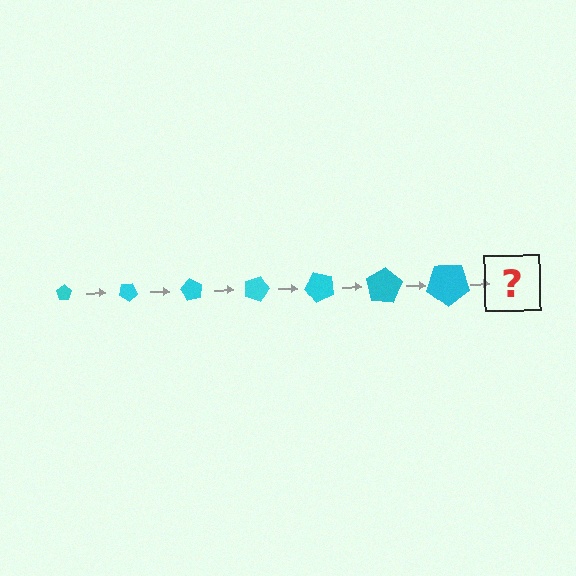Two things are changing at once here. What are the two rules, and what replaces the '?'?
The two rules are that the pentagon grows larger each step and it rotates 30 degrees each step. The '?' should be a pentagon, larger than the previous one and rotated 210 degrees from the start.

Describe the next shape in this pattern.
It should be a pentagon, larger than the previous one and rotated 210 degrees from the start.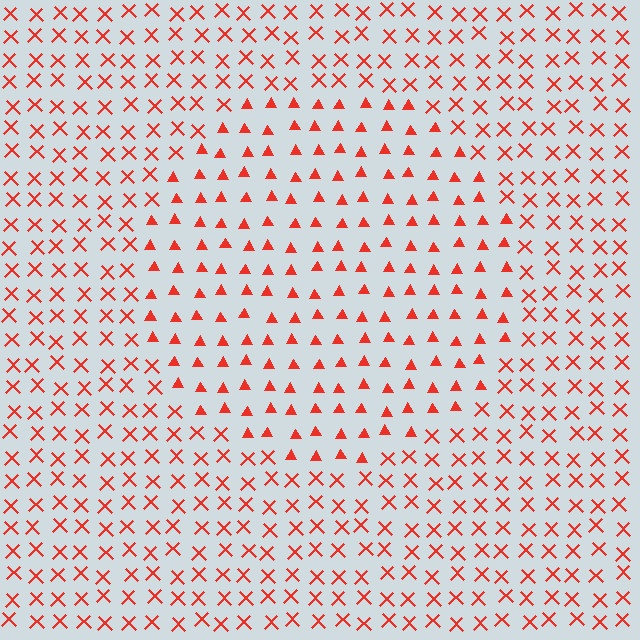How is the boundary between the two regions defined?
The boundary is defined by a change in element shape: triangles inside vs. X marks outside. All elements share the same color and spacing.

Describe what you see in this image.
The image is filled with small red elements arranged in a uniform grid. A circle-shaped region contains triangles, while the surrounding area contains X marks. The boundary is defined purely by the change in element shape.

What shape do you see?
I see a circle.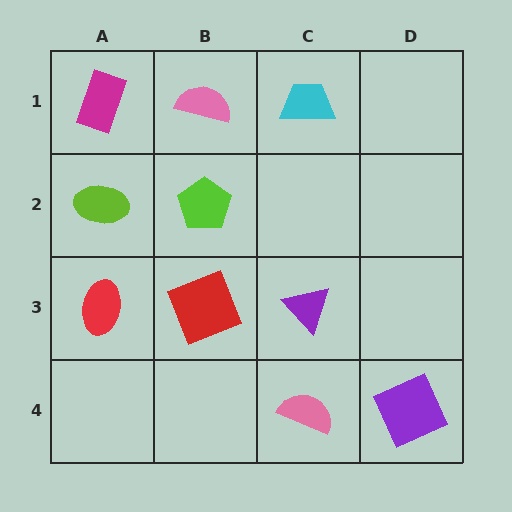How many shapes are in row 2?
2 shapes.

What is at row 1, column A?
A magenta rectangle.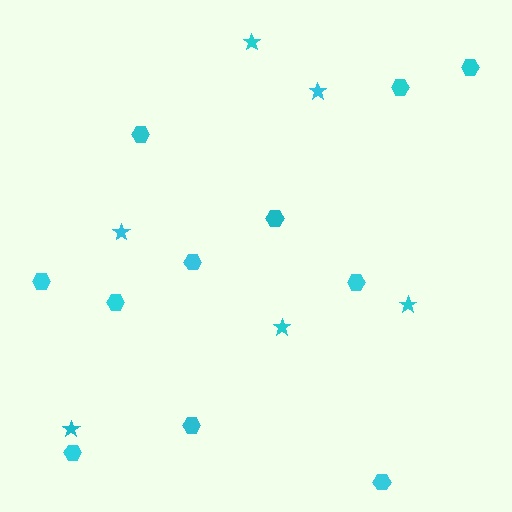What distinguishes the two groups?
There are 2 groups: one group of hexagons (11) and one group of stars (6).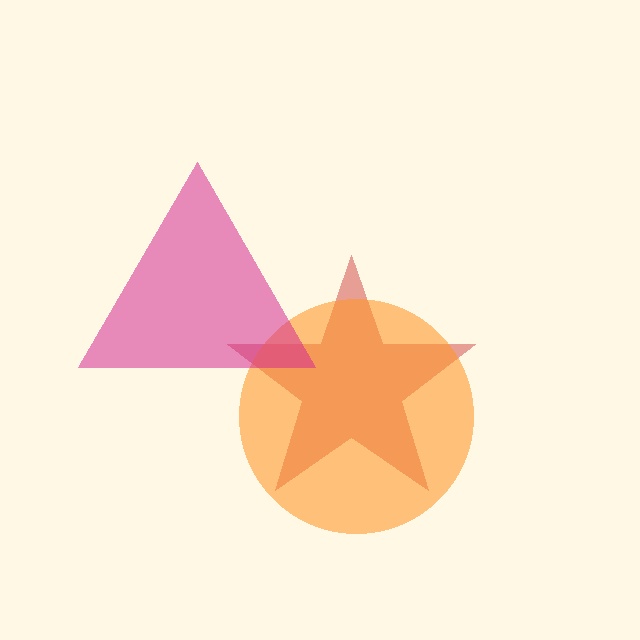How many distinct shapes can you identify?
There are 3 distinct shapes: a red star, an orange circle, a magenta triangle.